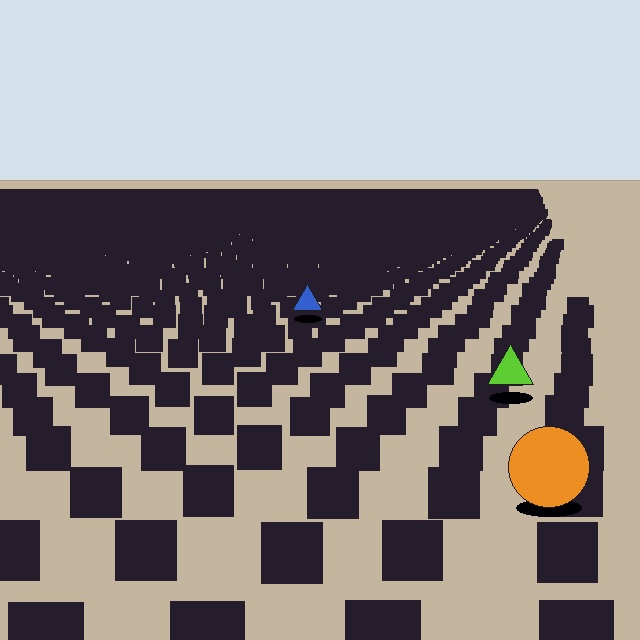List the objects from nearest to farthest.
From nearest to farthest: the orange circle, the lime triangle, the blue triangle.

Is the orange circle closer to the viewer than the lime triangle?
Yes. The orange circle is closer — you can tell from the texture gradient: the ground texture is coarser near it.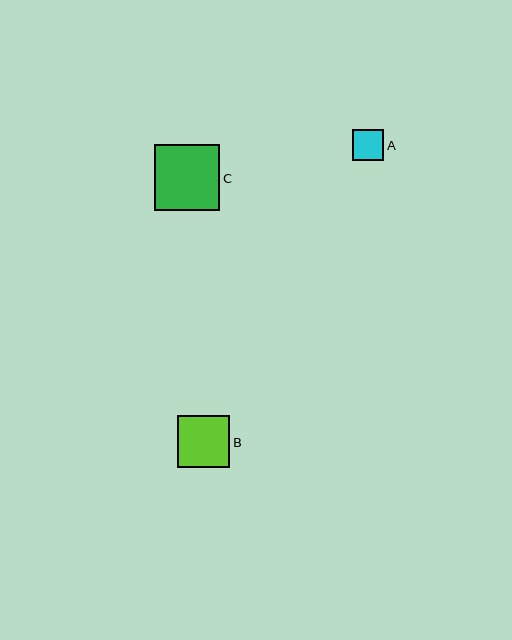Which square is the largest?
Square C is the largest with a size of approximately 66 pixels.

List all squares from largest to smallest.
From largest to smallest: C, B, A.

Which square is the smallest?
Square A is the smallest with a size of approximately 31 pixels.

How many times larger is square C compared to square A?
Square C is approximately 2.1 times the size of square A.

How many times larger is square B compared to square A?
Square B is approximately 1.7 times the size of square A.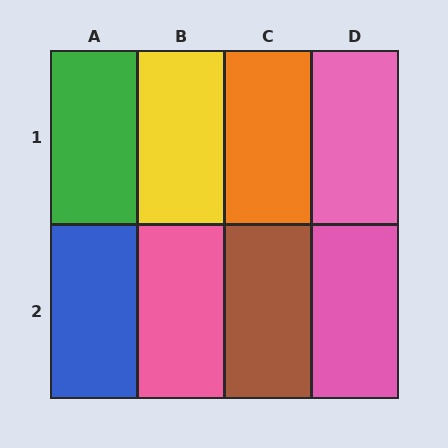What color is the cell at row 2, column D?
Pink.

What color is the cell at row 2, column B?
Pink.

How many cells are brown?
1 cell is brown.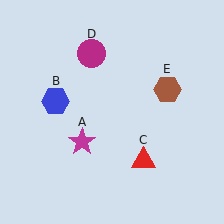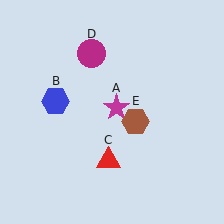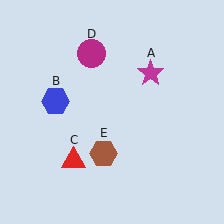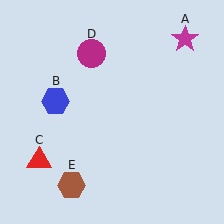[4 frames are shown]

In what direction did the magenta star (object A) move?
The magenta star (object A) moved up and to the right.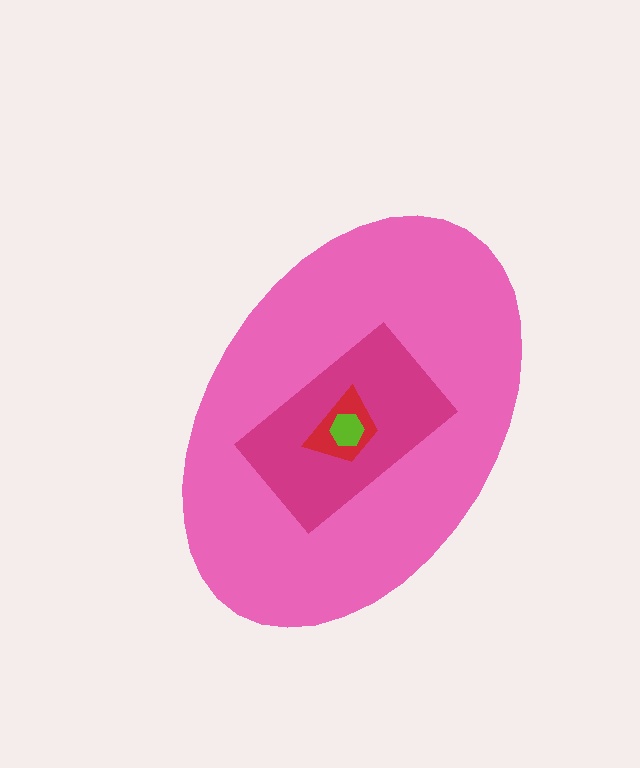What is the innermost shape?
The lime hexagon.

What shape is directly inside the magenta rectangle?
The red trapezoid.